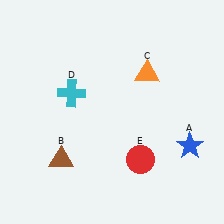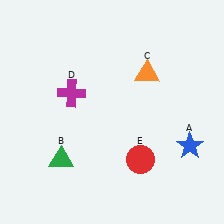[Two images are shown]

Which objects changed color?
B changed from brown to green. D changed from cyan to magenta.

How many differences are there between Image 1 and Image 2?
There are 2 differences between the two images.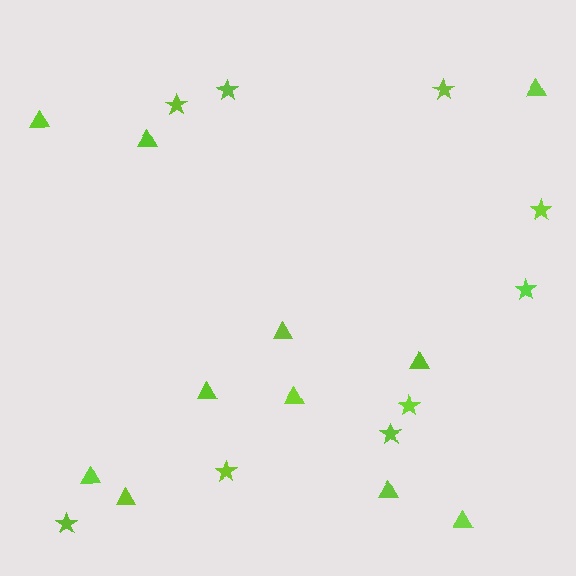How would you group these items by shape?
There are 2 groups: one group of triangles (11) and one group of stars (9).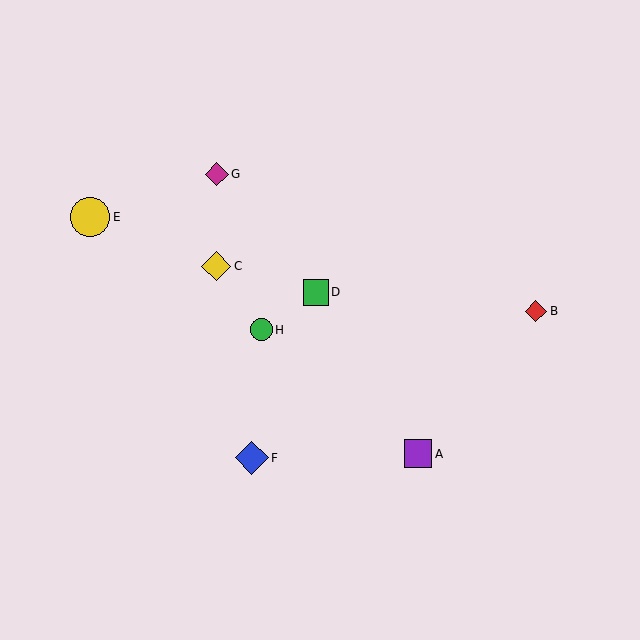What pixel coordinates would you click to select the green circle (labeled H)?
Click at (262, 330) to select the green circle H.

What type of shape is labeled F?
Shape F is a blue diamond.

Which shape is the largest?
The yellow circle (labeled E) is the largest.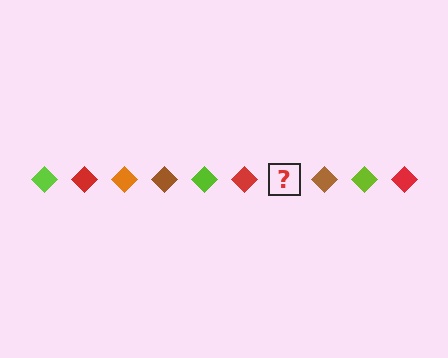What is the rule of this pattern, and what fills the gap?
The rule is that the pattern cycles through lime, red, orange, brown diamonds. The gap should be filled with an orange diamond.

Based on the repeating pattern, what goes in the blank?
The blank should be an orange diamond.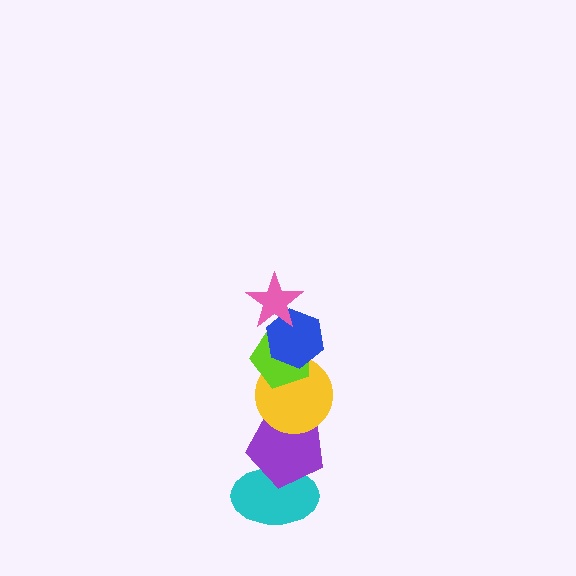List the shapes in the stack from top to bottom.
From top to bottom: the pink star, the blue hexagon, the lime pentagon, the yellow circle, the purple pentagon, the cyan ellipse.